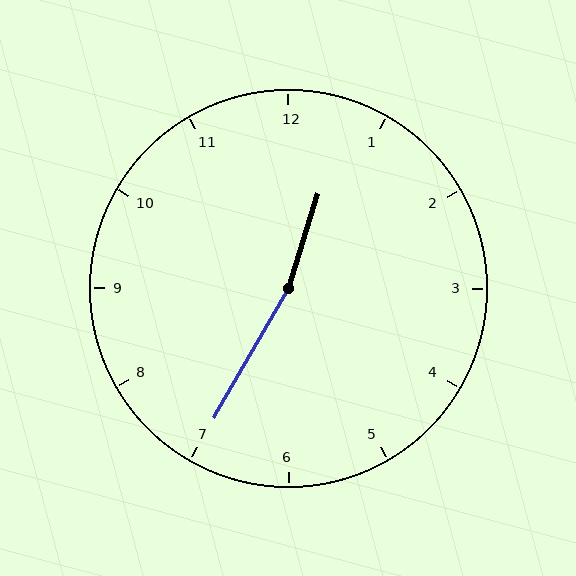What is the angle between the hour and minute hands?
Approximately 168 degrees.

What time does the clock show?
12:35.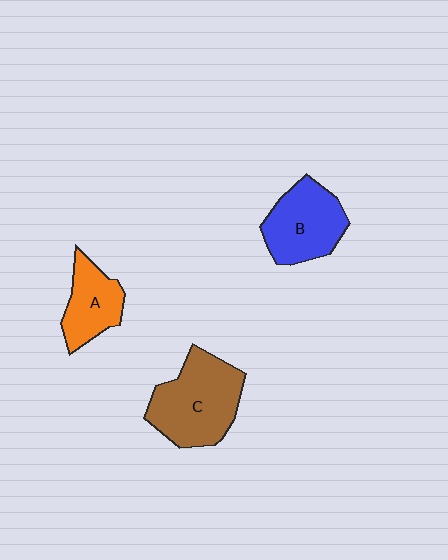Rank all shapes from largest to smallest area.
From largest to smallest: C (brown), B (blue), A (orange).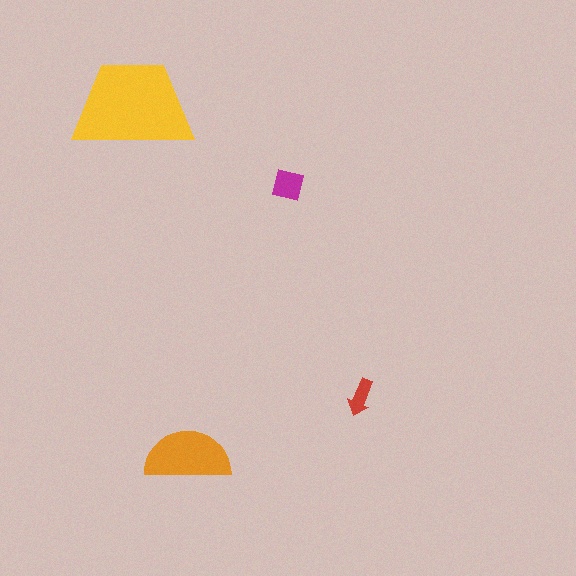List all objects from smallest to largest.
The red arrow, the magenta square, the orange semicircle, the yellow trapezoid.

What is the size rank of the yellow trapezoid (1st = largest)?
1st.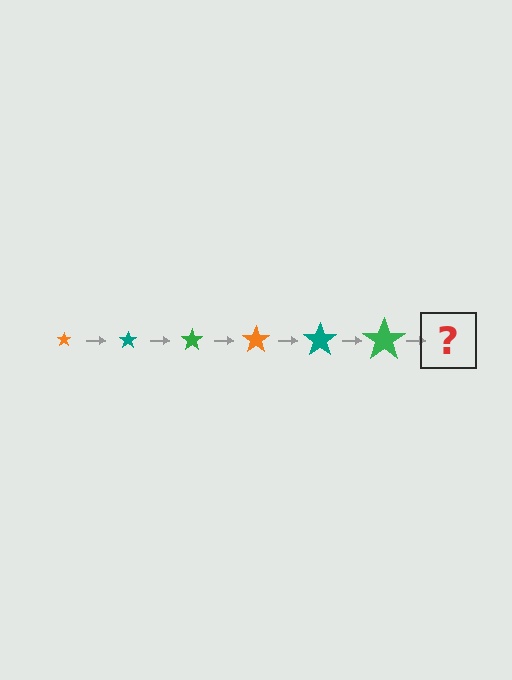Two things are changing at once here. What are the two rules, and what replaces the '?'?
The two rules are that the star grows larger each step and the color cycles through orange, teal, and green. The '?' should be an orange star, larger than the previous one.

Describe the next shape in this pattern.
It should be an orange star, larger than the previous one.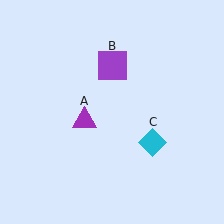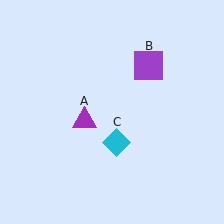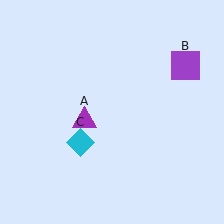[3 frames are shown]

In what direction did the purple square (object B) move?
The purple square (object B) moved right.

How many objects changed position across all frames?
2 objects changed position: purple square (object B), cyan diamond (object C).